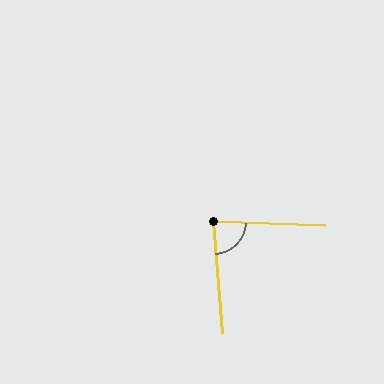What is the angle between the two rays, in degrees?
Approximately 83 degrees.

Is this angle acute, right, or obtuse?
It is acute.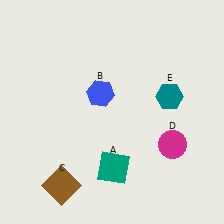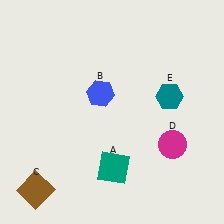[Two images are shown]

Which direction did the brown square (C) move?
The brown square (C) moved left.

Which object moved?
The brown square (C) moved left.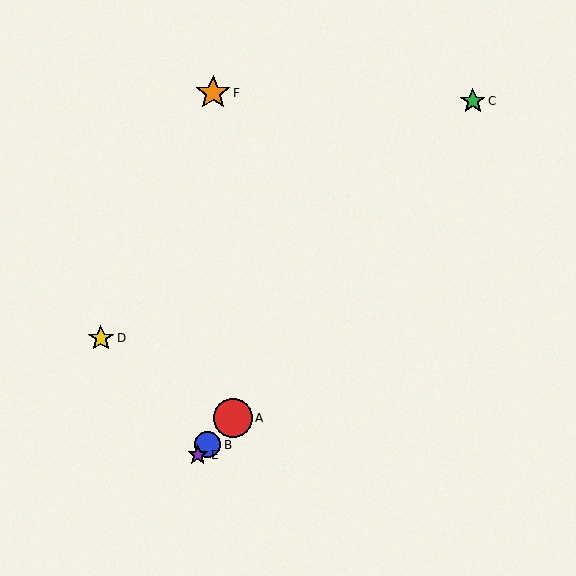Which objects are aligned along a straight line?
Objects A, B, E are aligned along a straight line.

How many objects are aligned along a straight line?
3 objects (A, B, E) are aligned along a straight line.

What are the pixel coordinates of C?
Object C is at (473, 101).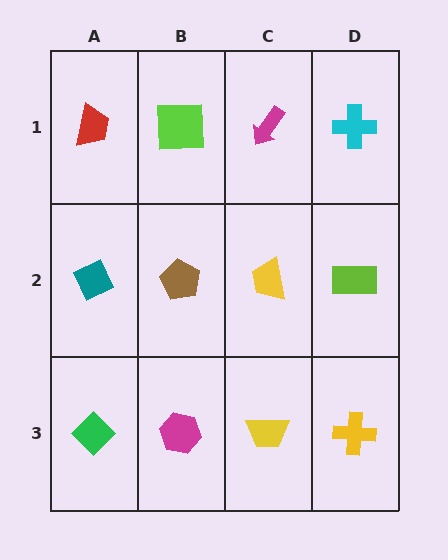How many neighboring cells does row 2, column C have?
4.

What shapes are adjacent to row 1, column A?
A teal diamond (row 2, column A), a lime square (row 1, column B).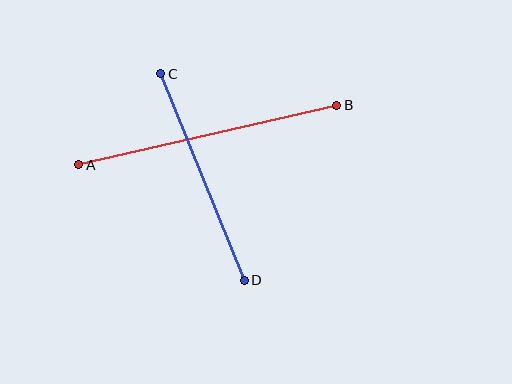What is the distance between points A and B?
The distance is approximately 265 pixels.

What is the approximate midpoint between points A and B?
The midpoint is at approximately (208, 135) pixels.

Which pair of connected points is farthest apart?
Points A and B are farthest apart.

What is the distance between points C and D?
The distance is approximately 222 pixels.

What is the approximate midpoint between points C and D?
The midpoint is at approximately (203, 177) pixels.